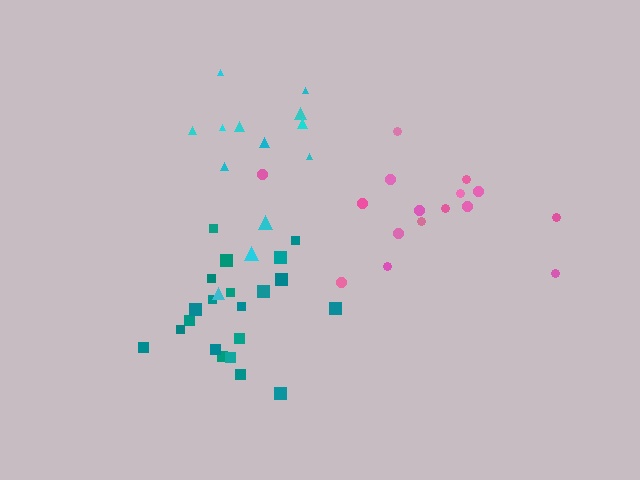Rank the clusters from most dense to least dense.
teal, pink, cyan.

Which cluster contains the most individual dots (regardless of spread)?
Teal (21).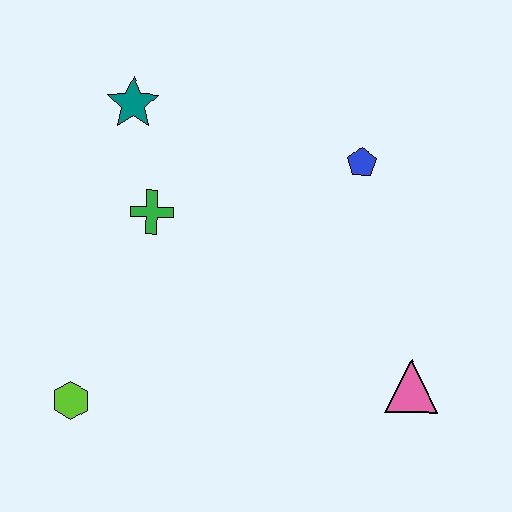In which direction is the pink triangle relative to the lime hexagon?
The pink triangle is to the right of the lime hexagon.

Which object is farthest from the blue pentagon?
The lime hexagon is farthest from the blue pentagon.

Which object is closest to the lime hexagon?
The green cross is closest to the lime hexagon.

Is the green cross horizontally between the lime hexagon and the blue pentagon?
Yes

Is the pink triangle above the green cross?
No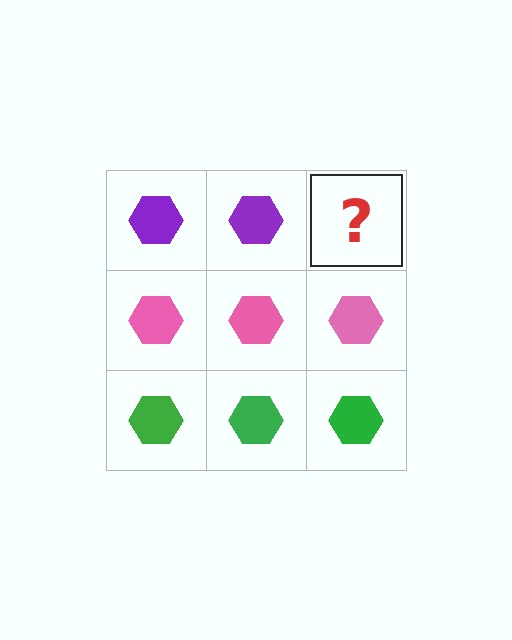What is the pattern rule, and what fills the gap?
The rule is that each row has a consistent color. The gap should be filled with a purple hexagon.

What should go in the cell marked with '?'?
The missing cell should contain a purple hexagon.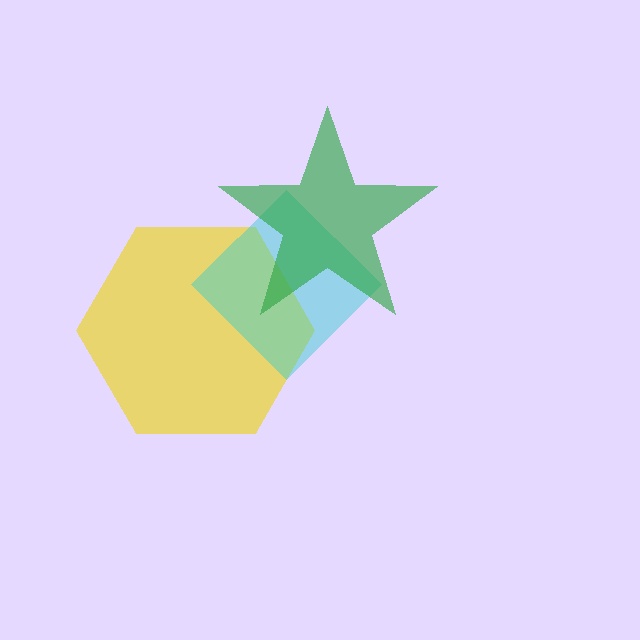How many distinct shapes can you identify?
There are 3 distinct shapes: a yellow hexagon, a cyan diamond, a green star.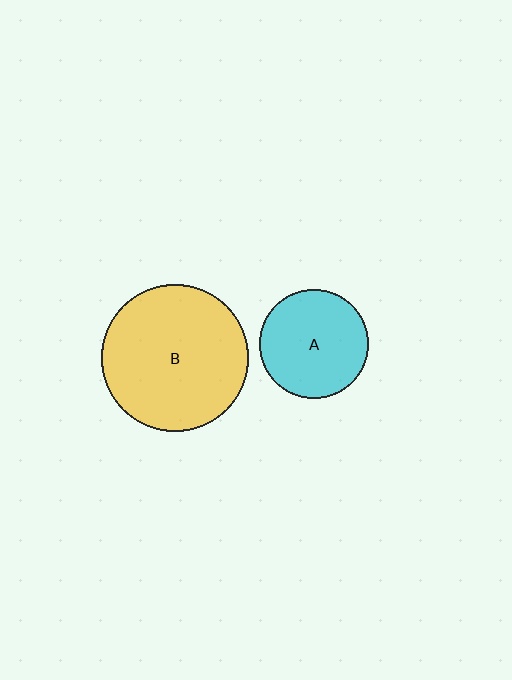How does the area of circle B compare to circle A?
Approximately 1.8 times.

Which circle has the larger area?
Circle B (yellow).